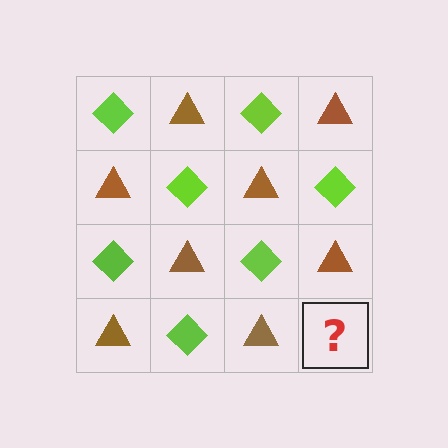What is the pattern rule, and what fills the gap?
The rule is that it alternates lime diamond and brown triangle in a checkerboard pattern. The gap should be filled with a lime diamond.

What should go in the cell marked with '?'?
The missing cell should contain a lime diamond.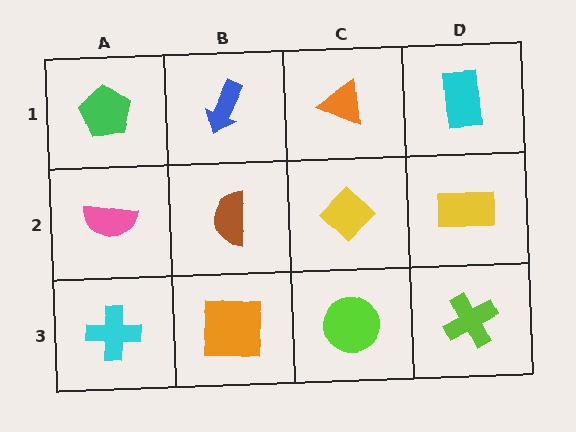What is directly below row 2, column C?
A lime circle.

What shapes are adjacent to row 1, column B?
A brown semicircle (row 2, column B), a green pentagon (row 1, column A), an orange triangle (row 1, column C).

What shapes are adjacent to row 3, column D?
A yellow rectangle (row 2, column D), a lime circle (row 3, column C).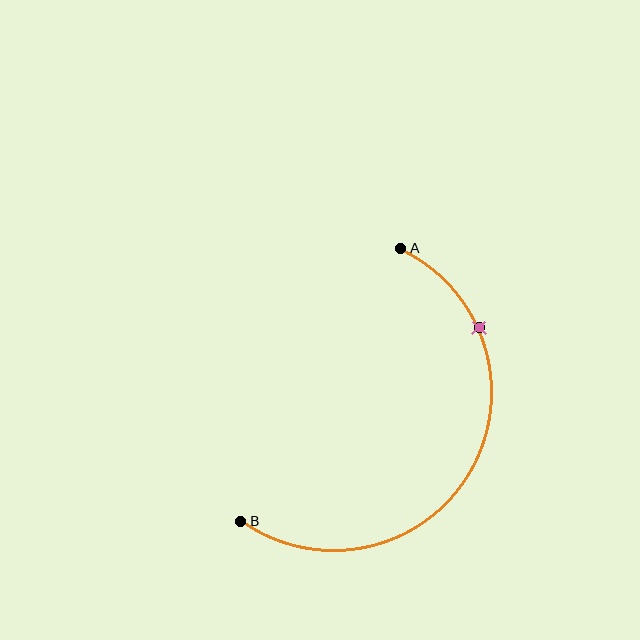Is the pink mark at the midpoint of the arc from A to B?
No. The pink mark lies on the arc but is closer to endpoint A. The arc midpoint would be at the point on the curve equidistant along the arc from both A and B.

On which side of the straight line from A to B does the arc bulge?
The arc bulges to the right of the straight line connecting A and B.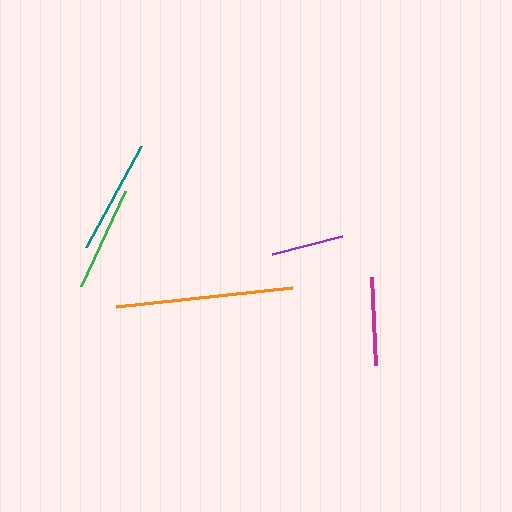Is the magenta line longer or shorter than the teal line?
The teal line is longer than the magenta line.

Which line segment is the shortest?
The purple line is the shortest at approximately 72 pixels.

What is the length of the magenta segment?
The magenta segment is approximately 88 pixels long.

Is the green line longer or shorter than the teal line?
The teal line is longer than the green line.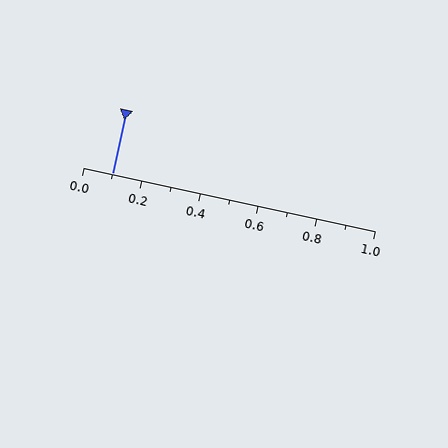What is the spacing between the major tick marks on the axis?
The major ticks are spaced 0.2 apart.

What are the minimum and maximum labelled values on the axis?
The axis runs from 0.0 to 1.0.